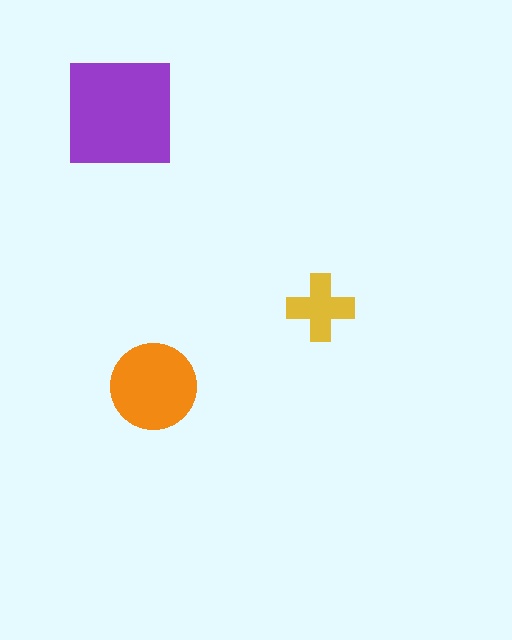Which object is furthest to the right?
The yellow cross is rightmost.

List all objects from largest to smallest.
The purple square, the orange circle, the yellow cross.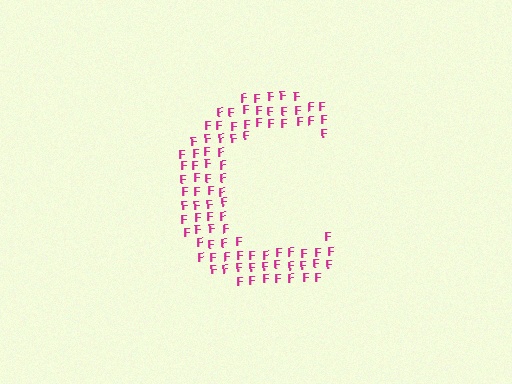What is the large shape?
The large shape is the letter C.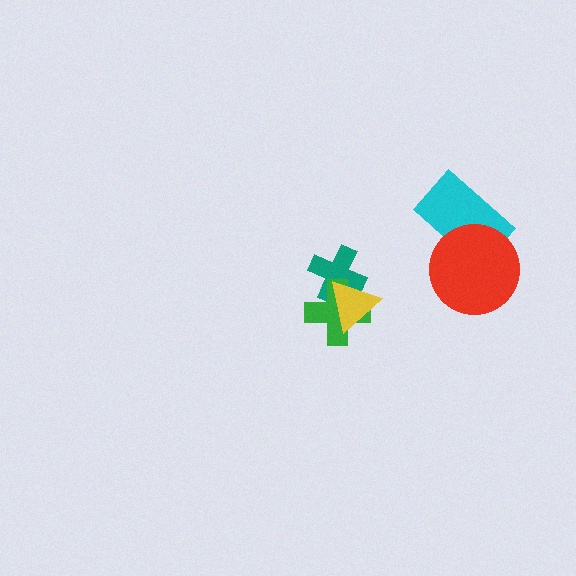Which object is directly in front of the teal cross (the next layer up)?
The green cross is directly in front of the teal cross.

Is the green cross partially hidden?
Yes, it is partially covered by another shape.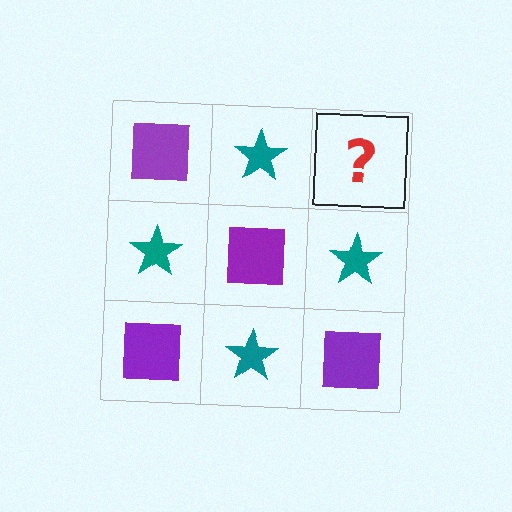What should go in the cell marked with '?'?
The missing cell should contain a purple square.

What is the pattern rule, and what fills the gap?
The rule is that it alternates purple square and teal star in a checkerboard pattern. The gap should be filled with a purple square.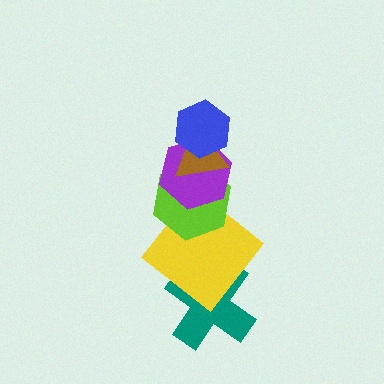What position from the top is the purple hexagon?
The purple hexagon is 3rd from the top.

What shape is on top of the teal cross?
The yellow diamond is on top of the teal cross.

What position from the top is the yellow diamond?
The yellow diamond is 5th from the top.